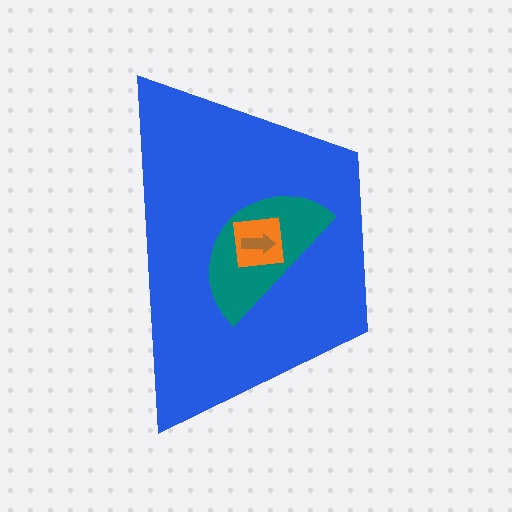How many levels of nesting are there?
4.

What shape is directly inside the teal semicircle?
The orange square.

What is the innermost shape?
The brown arrow.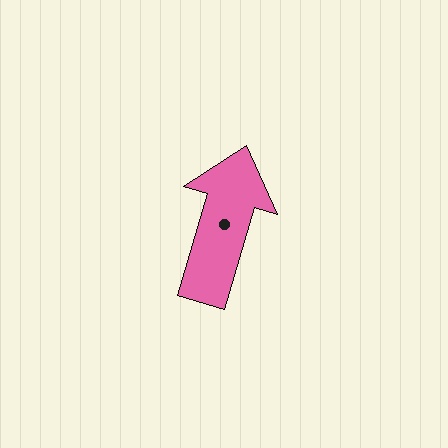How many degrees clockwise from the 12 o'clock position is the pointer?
Approximately 16 degrees.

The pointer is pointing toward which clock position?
Roughly 1 o'clock.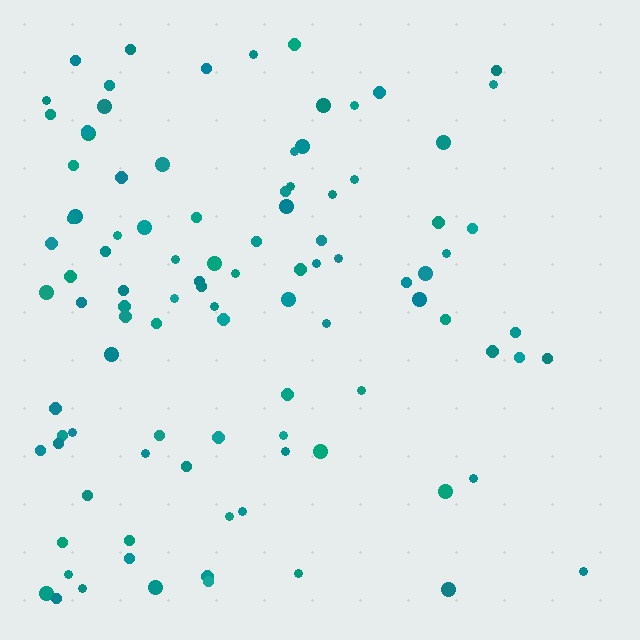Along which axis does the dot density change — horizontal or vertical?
Horizontal.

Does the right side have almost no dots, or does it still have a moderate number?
Still a moderate number, just noticeably fewer than the left.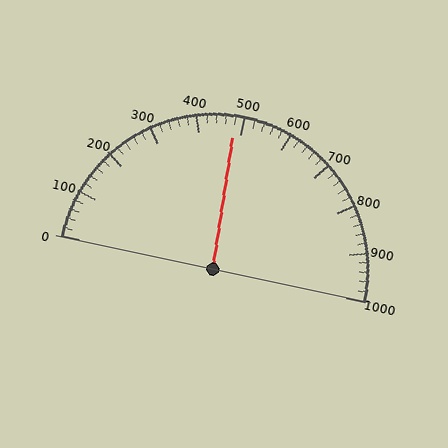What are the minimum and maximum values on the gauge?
The gauge ranges from 0 to 1000.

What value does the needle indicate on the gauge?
The needle indicates approximately 480.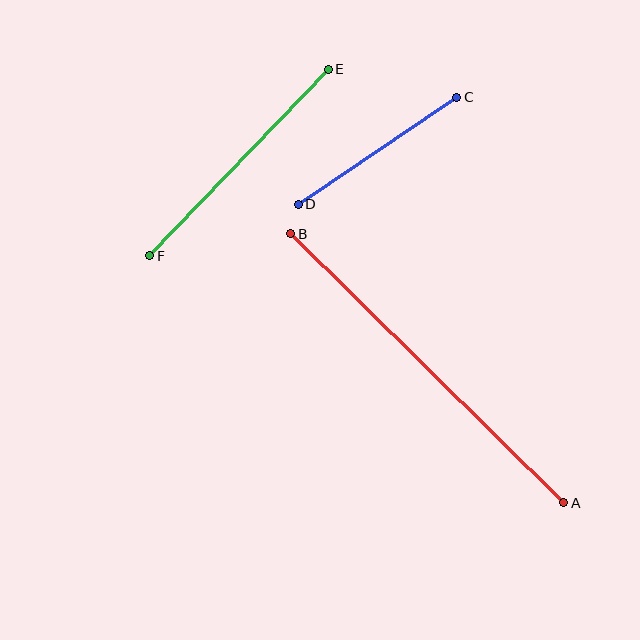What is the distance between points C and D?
The distance is approximately 191 pixels.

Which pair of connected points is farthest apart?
Points A and B are farthest apart.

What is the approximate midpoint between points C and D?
The midpoint is at approximately (377, 151) pixels.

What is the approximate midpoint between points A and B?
The midpoint is at approximately (427, 368) pixels.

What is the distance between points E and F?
The distance is approximately 258 pixels.